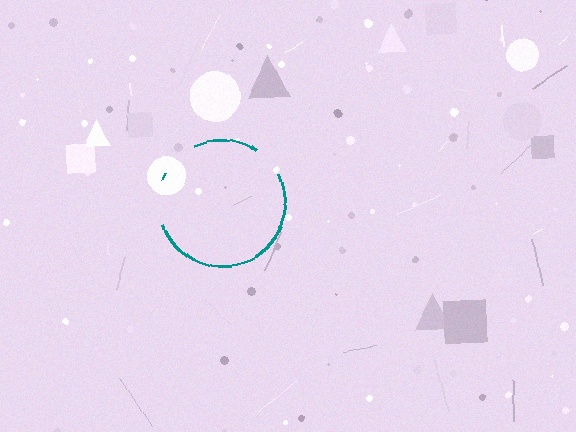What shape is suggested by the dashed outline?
The dashed outline suggests a circle.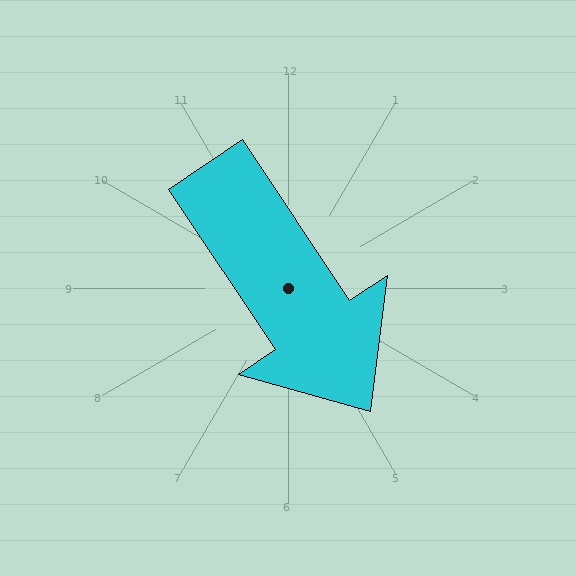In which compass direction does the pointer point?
Southeast.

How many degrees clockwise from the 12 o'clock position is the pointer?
Approximately 146 degrees.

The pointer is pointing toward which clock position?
Roughly 5 o'clock.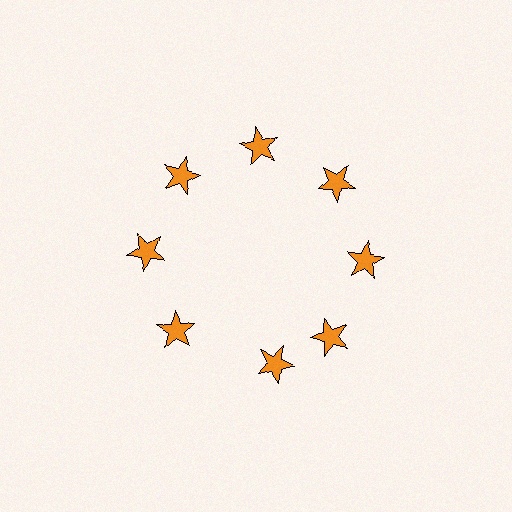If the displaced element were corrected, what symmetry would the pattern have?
It would have 8-fold rotational symmetry — the pattern would map onto itself every 45 degrees.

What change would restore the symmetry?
The symmetry would be restored by rotating it back into even spacing with its neighbors so that all 8 stars sit at equal angles and equal distance from the center.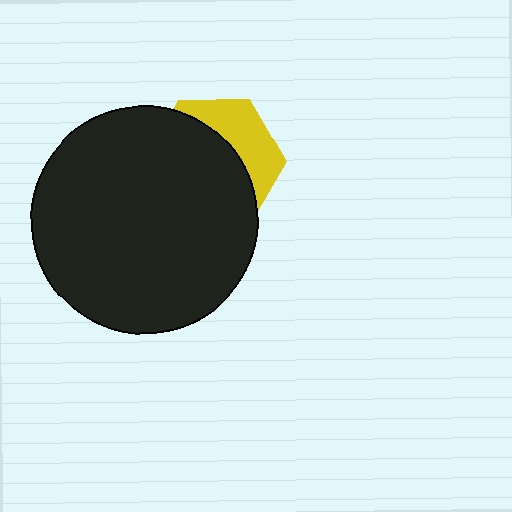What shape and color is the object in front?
The object in front is a black circle.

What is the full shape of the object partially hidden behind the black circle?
The partially hidden object is a yellow hexagon.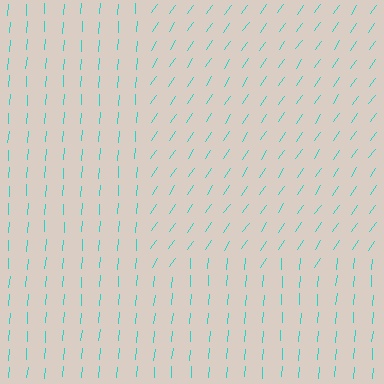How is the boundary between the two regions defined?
The boundary is defined purely by a change in line orientation (approximately 30 degrees difference). All lines are the same color and thickness.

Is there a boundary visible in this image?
Yes, there is a texture boundary formed by a change in line orientation.